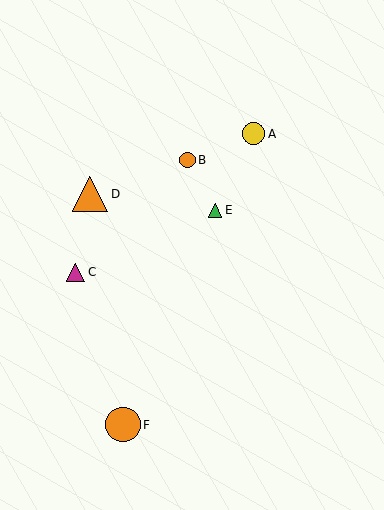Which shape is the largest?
The orange triangle (labeled D) is the largest.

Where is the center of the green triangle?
The center of the green triangle is at (215, 210).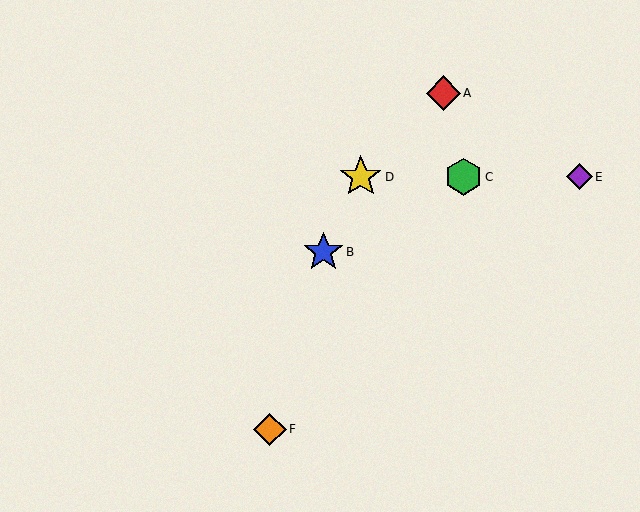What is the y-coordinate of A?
Object A is at y≈93.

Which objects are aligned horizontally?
Objects C, D, E are aligned horizontally.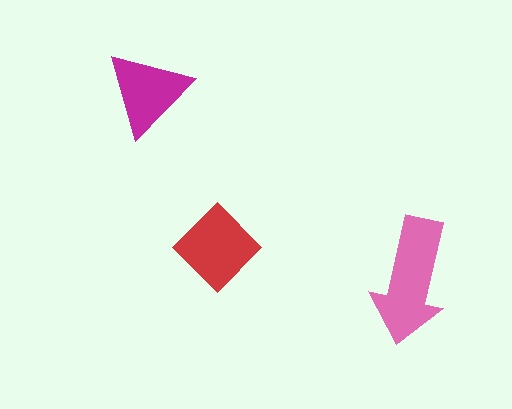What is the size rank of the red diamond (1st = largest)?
2nd.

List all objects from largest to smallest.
The pink arrow, the red diamond, the magenta triangle.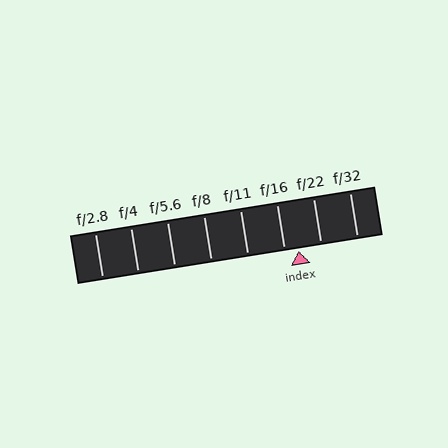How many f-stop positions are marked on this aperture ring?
There are 8 f-stop positions marked.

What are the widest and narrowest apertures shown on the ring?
The widest aperture shown is f/2.8 and the narrowest is f/32.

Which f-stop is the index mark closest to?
The index mark is closest to f/16.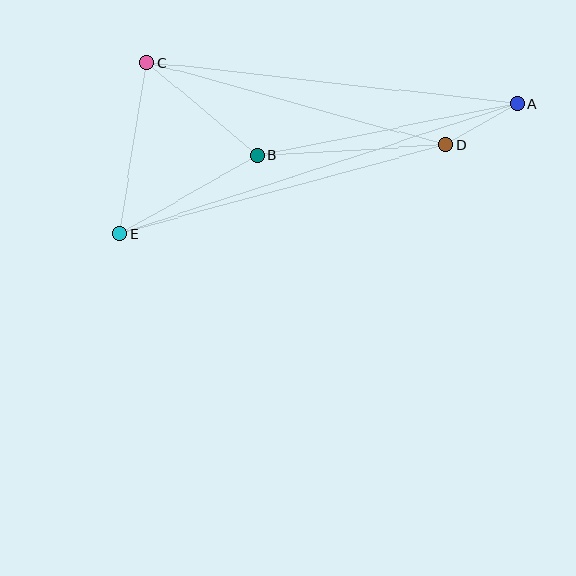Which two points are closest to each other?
Points A and D are closest to each other.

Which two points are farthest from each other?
Points A and E are farthest from each other.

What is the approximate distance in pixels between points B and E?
The distance between B and E is approximately 159 pixels.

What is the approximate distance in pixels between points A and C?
The distance between A and C is approximately 373 pixels.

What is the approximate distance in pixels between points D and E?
The distance between D and E is approximately 338 pixels.